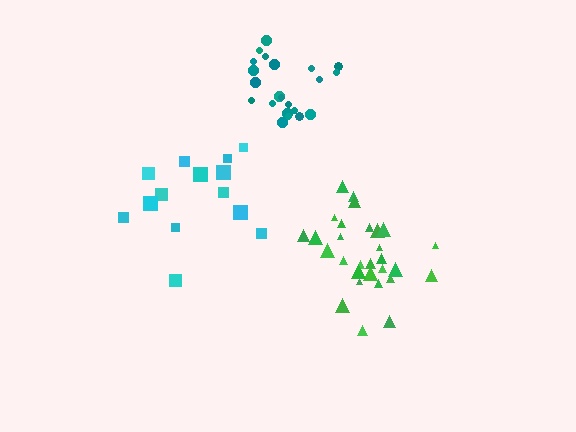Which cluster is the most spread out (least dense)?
Cyan.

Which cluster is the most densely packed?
Teal.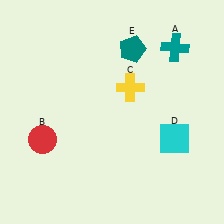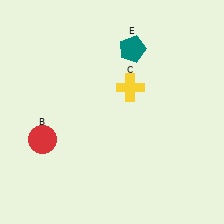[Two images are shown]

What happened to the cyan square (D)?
The cyan square (D) was removed in Image 2. It was in the bottom-right area of Image 1.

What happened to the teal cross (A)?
The teal cross (A) was removed in Image 2. It was in the top-right area of Image 1.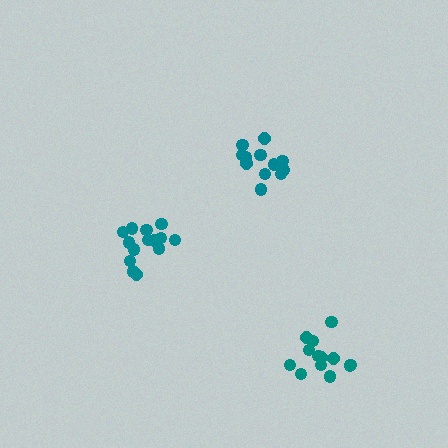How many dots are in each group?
Group 1: 12 dots, Group 2: 13 dots, Group 3: 14 dots (39 total).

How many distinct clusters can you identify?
There are 3 distinct clusters.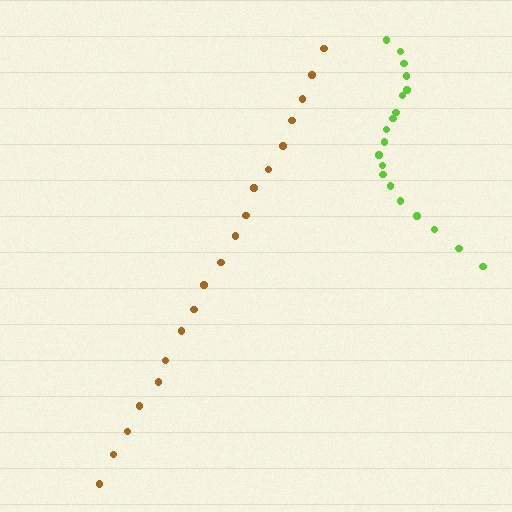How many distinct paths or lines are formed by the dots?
There are 2 distinct paths.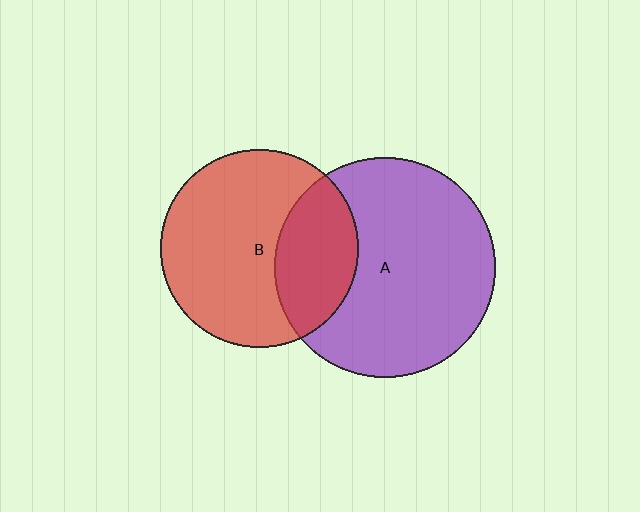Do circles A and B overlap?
Yes.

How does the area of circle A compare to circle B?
Approximately 1.2 times.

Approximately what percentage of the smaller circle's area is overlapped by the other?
Approximately 30%.